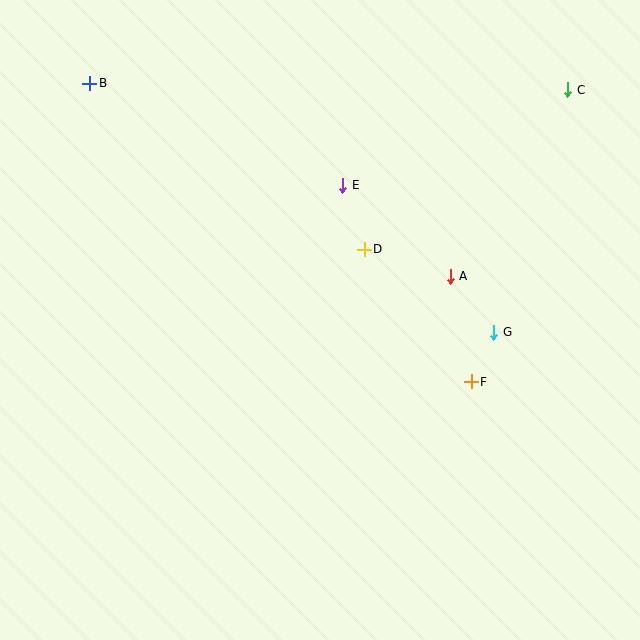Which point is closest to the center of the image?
Point D at (364, 249) is closest to the center.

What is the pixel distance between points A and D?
The distance between A and D is 90 pixels.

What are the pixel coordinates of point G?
Point G is at (494, 332).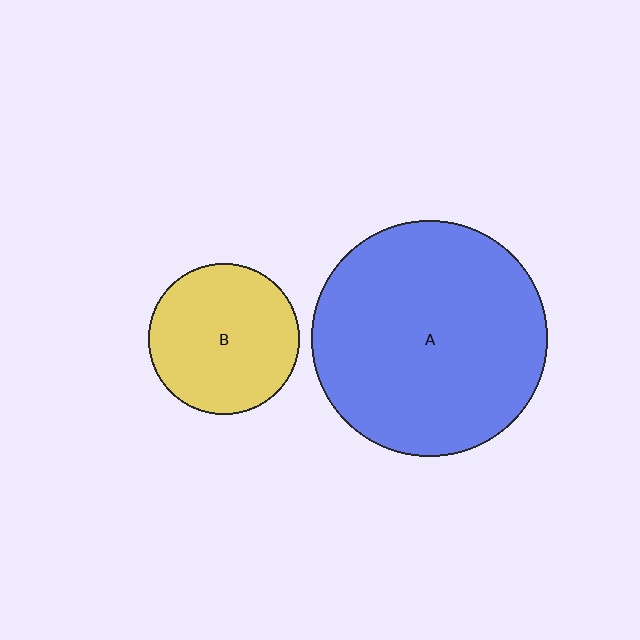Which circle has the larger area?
Circle A (blue).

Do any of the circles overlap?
No, none of the circles overlap.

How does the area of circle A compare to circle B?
Approximately 2.5 times.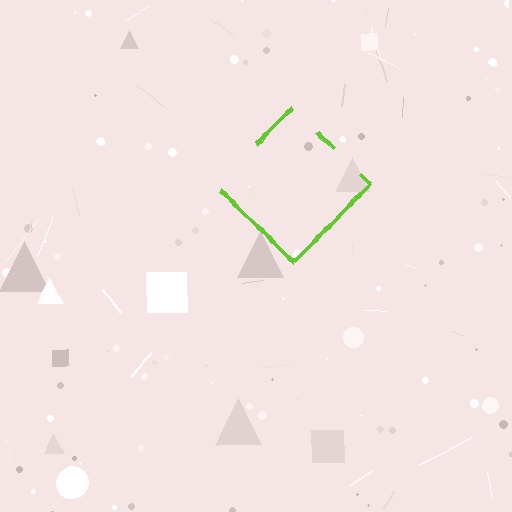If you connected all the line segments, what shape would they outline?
They would outline a diamond.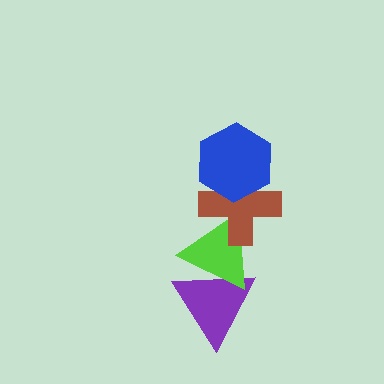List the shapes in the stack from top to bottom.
From top to bottom: the blue hexagon, the brown cross, the lime triangle, the purple triangle.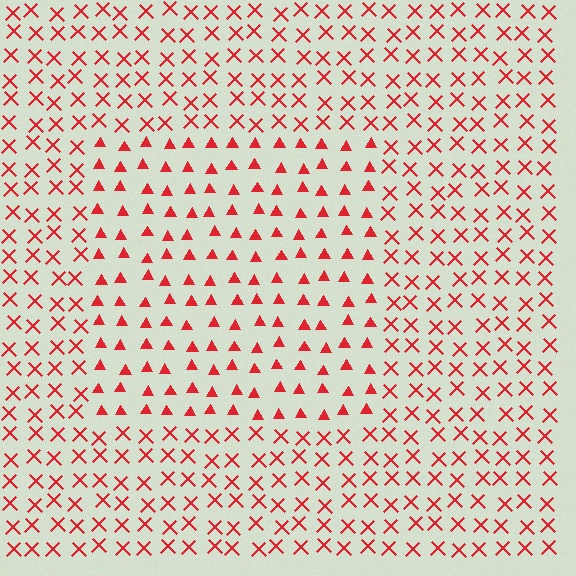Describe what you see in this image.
The image is filled with small red elements arranged in a uniform grid. A rectangle-shaped region contains triangles, while the surrounding area contains X marks. The boundary is defined purely by the change in element shape.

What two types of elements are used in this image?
The image uses triangles inside the rectangle region and X marks outside it.